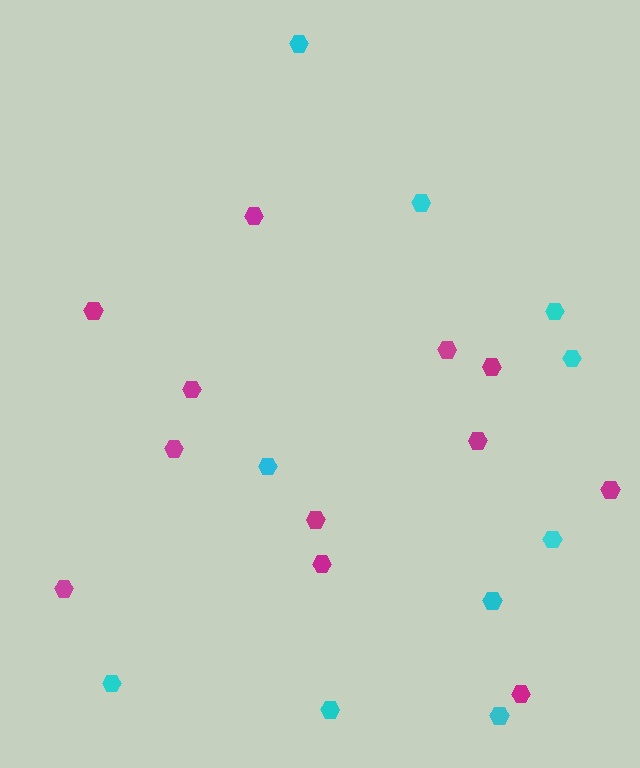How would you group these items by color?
There are 2 groups: one group of cyan hexagons (10) and one group of magenta hexagons (12).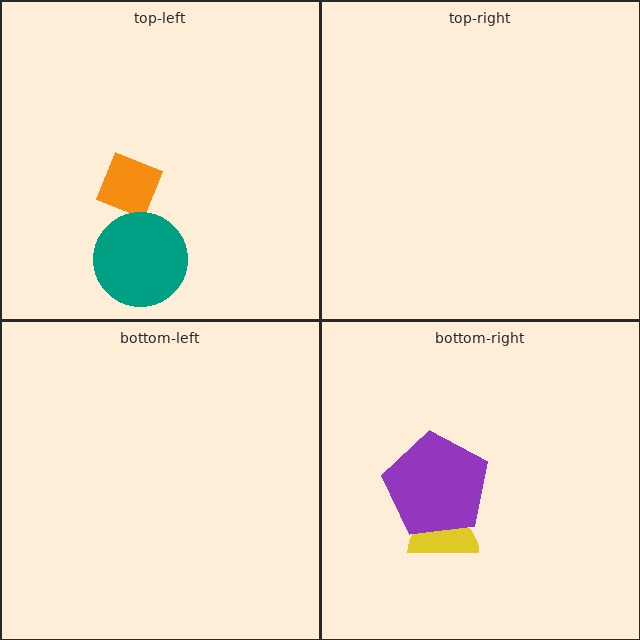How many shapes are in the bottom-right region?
2.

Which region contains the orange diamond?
The top-left region.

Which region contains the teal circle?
The top-left region.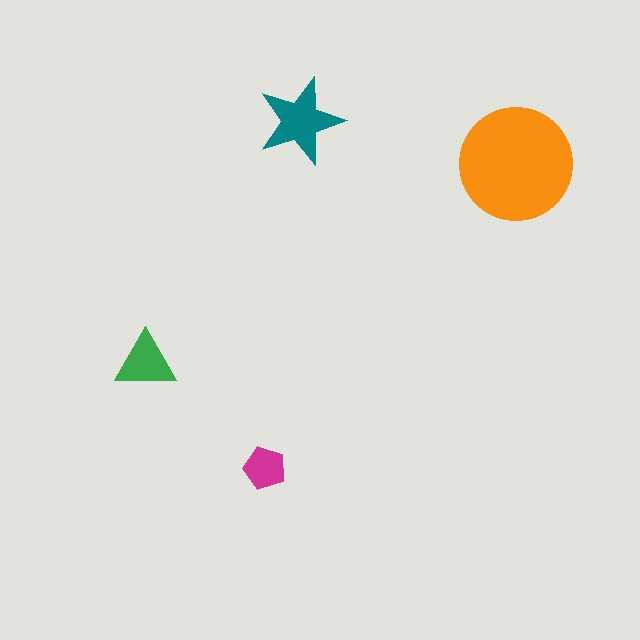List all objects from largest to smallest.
The orange circle, the teal star, the green triangle, the magenta pentagon.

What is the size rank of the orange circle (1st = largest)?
1st.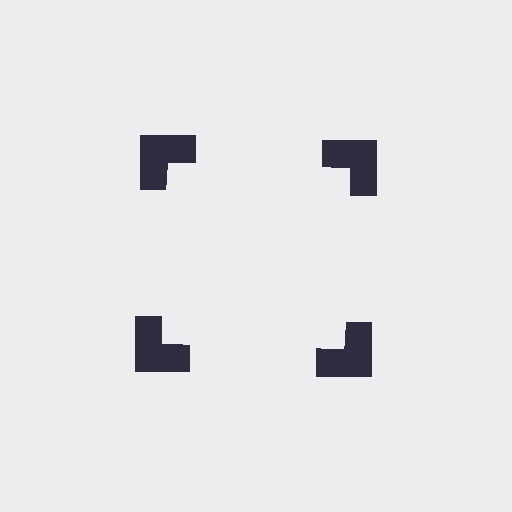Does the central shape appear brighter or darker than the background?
It typically appears slightly brighter than the background, even though no actual brightness change is drawn.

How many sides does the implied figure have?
4 sides.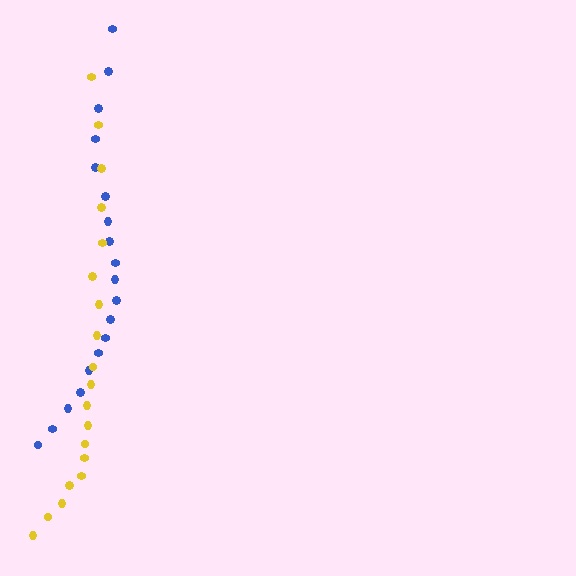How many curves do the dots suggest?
There are 2 distinct paths.